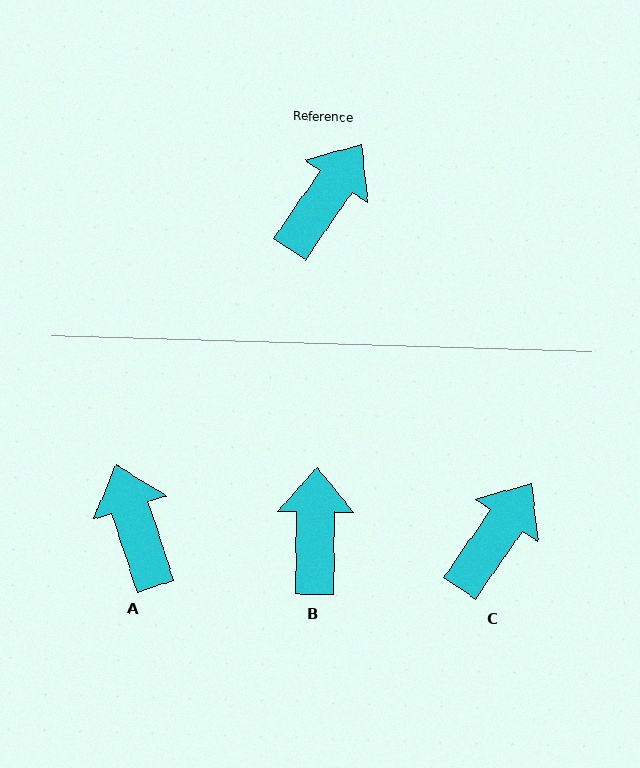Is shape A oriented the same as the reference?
No, it is off by about 52 degrees.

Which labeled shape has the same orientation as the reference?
C.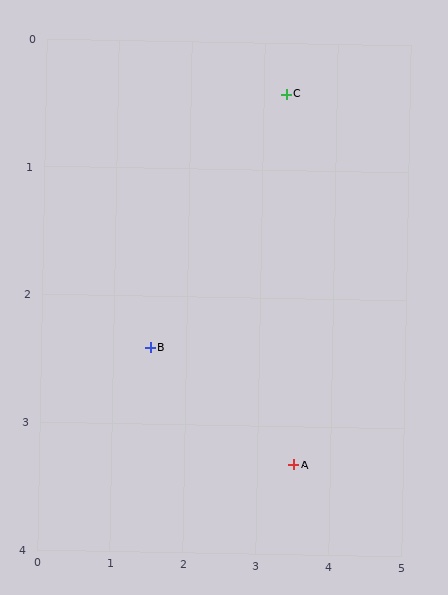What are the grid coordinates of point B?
Point B is at approximately (1.5, 2.4).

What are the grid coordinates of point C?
Point C is at approximately (3.3, 0.4).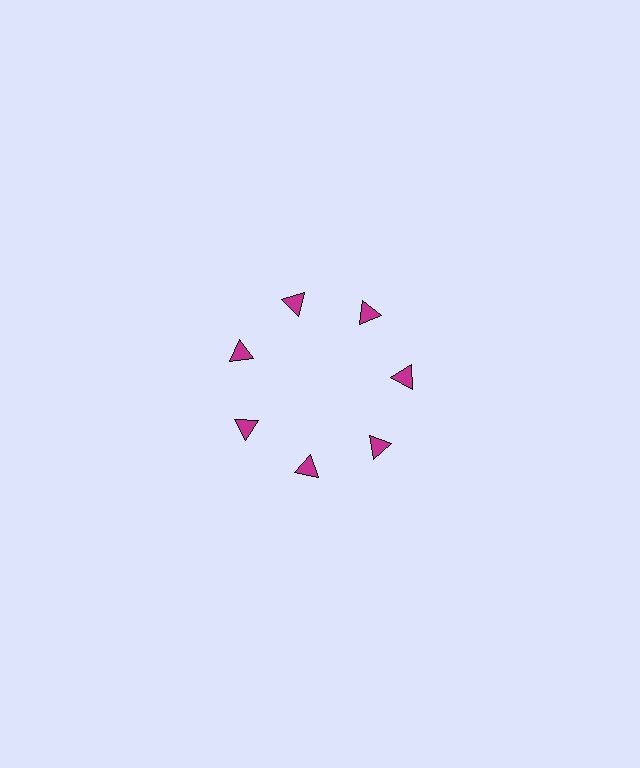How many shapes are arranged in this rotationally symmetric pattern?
There are 7 shapes, arranged in 7 groups of 1.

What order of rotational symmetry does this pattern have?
This pattern has 7-fold rotational symmetry.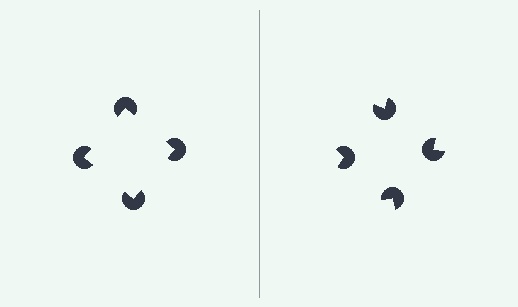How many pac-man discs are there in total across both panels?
8 — 4 on each side.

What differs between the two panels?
The pac-man discs are positioned identically on both sides; only the wedge orientations differ. On the left they align to a square; on the right they are misaligned.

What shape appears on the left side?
An illusory square.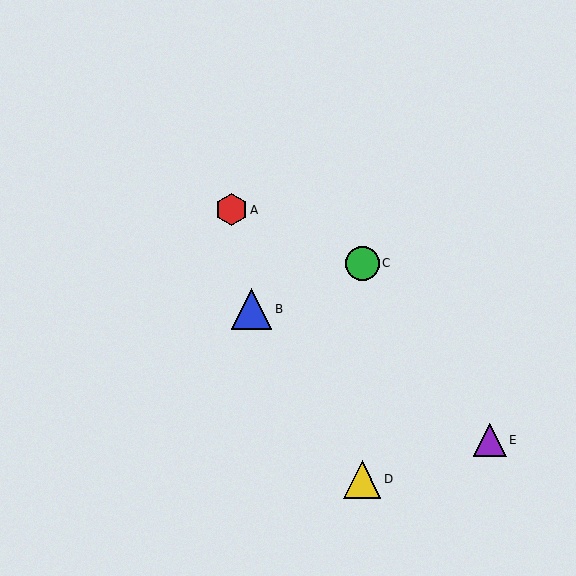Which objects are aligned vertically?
Objects C, D are aligned vertically.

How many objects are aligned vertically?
2 objects (C, D) are aligned vertically.